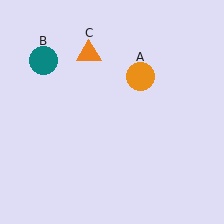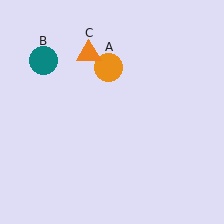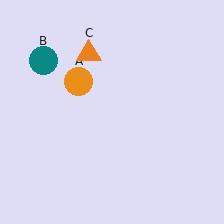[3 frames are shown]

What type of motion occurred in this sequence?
The orange circle (object A) rotated counterclockwise around the center of the scene.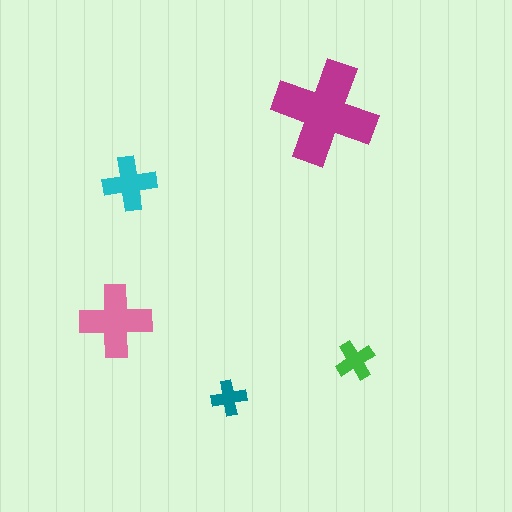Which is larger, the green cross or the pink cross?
The pink one.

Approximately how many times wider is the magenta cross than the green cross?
About 2.5 times wider.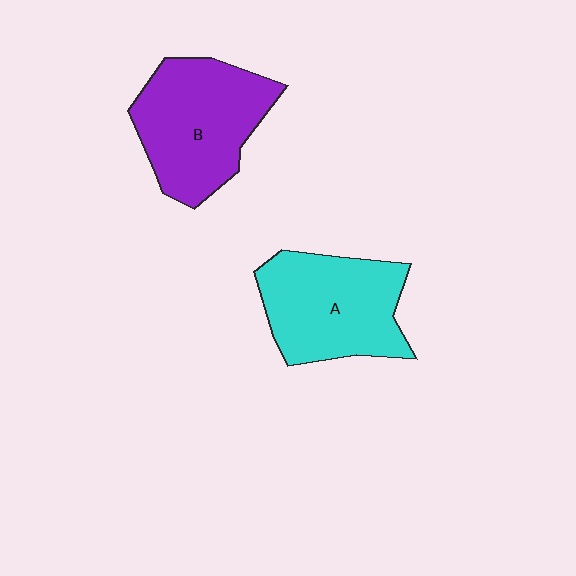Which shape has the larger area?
Shape B (purple).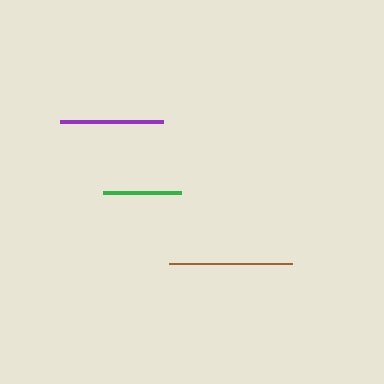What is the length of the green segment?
The green segment is approximately 78 pixels long.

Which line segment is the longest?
The brown line is the longest at approximately 123 pixels.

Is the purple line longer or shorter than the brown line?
The brown line is longer than the purple line.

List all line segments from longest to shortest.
From longest to shortest: brown, purple, green.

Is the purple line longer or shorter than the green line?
The purple line is longer than the green line.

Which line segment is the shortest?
The green line is the shortest at approximately 78 pixels.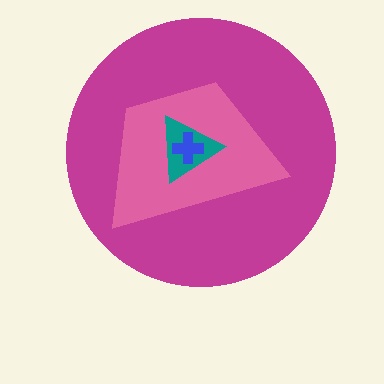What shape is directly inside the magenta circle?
The pink trapezoid.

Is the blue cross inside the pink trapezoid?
Yes.